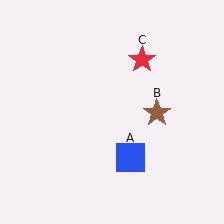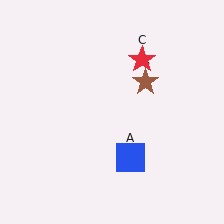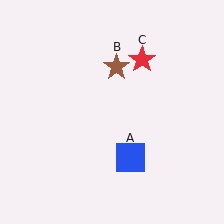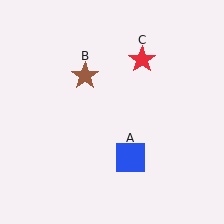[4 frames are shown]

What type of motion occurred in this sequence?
The brown star (object B) rotated counterclockwise around the center of the scene.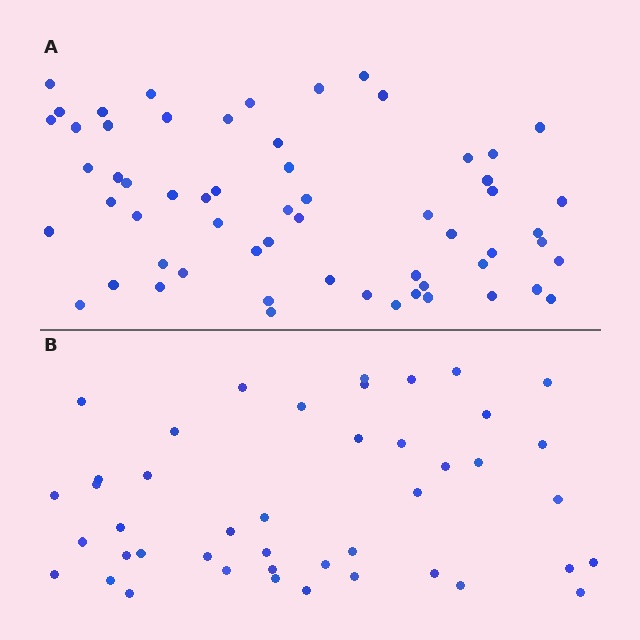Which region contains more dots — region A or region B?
Region A (the top region) has more dots.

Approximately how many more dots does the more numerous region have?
Region A has approximately 15 more dots than region B.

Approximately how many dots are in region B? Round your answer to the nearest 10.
About 40 dots. (The exact count is 44, which rounds to 40.)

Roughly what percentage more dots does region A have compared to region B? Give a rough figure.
About 35% more.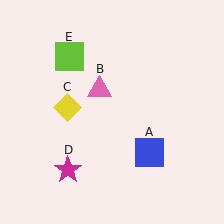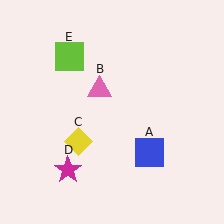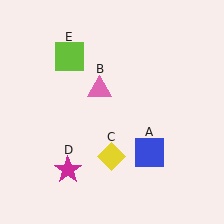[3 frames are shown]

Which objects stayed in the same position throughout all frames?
Blue square (object A) and pink triangle (object B) and magenta star (object D) and lime square (object E) remained stationary.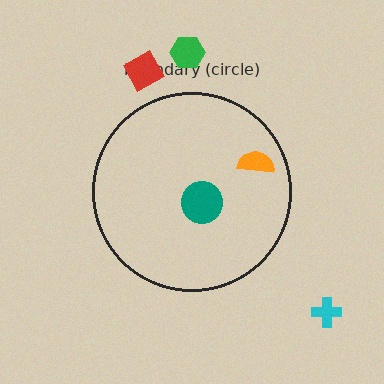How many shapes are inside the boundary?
2 inside, 3 outside.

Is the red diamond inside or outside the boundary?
Outside.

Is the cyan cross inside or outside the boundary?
Outside.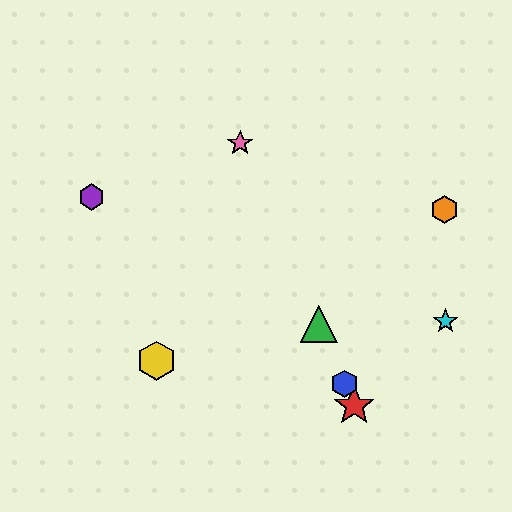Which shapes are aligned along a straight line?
The red star, the blue hexagon, the green triangle, the pink star are aligned along a straight line.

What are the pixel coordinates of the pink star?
The pink star is at (240, 143).